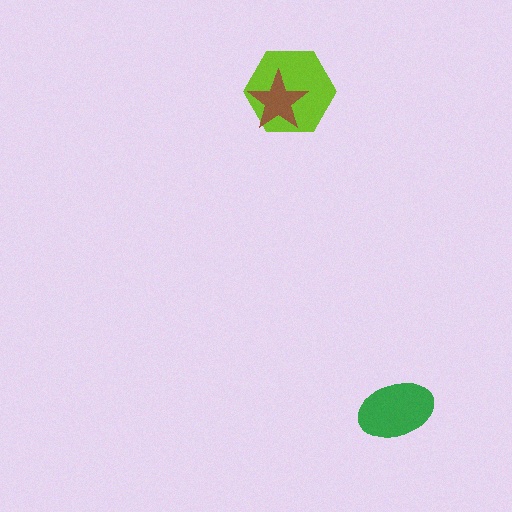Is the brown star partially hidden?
No, no other shape covers it.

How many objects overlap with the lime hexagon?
1 object overlaps with the lime hexagon.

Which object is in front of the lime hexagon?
The brown star is in front of the lime hexagon.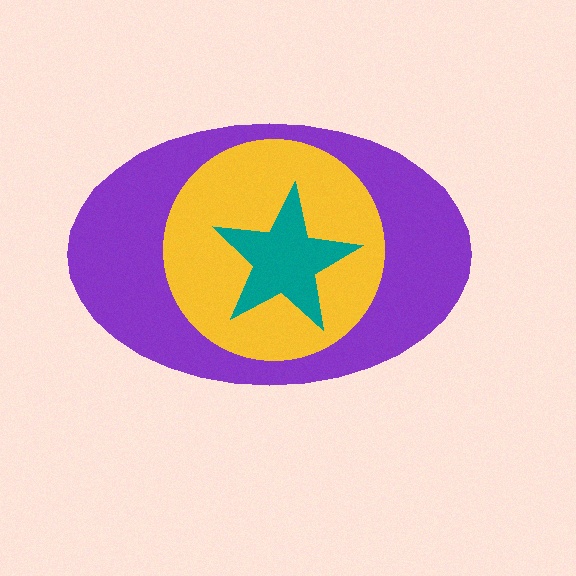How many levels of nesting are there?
3.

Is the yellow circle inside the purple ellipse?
Yes.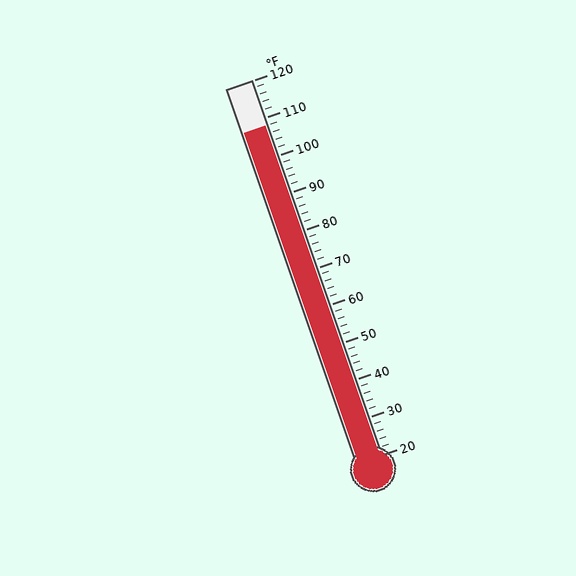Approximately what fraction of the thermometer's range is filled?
The thermometer is filled to approximately 90% of its range.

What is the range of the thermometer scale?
The thermometer scale ranges from 20°F to 120°F.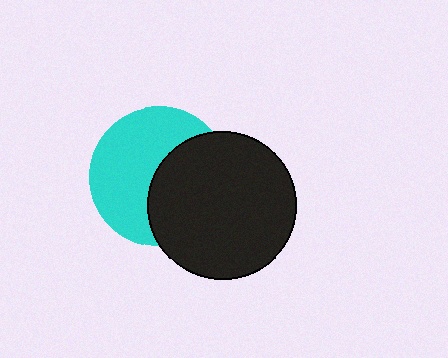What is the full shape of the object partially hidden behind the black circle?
The partially hidden object is a cyan circle.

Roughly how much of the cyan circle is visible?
About half of it is visible (roughly 56%).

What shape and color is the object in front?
The object in front is a black circle.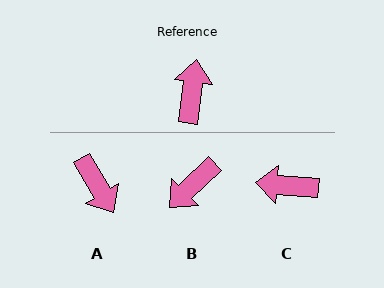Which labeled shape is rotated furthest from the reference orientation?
B, about 142 degrees away.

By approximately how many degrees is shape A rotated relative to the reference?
Approximately 142 degrees clockwise.